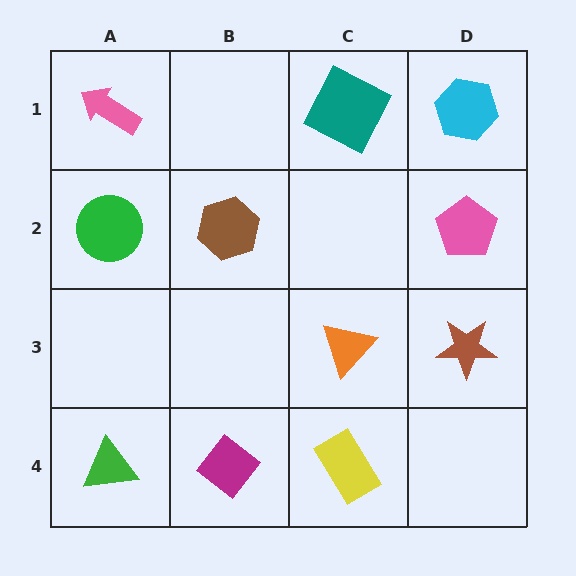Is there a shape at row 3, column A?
No, that cell is empty.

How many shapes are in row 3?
2 shapes.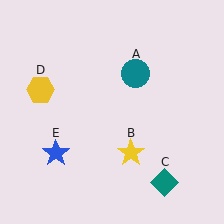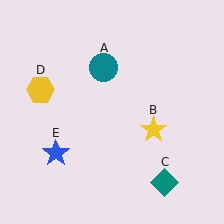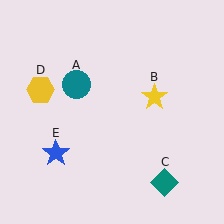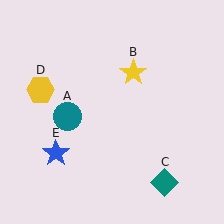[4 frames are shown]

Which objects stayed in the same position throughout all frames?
Teal diamond (object C) and yellow hexagon (object D) and blue star (object E) remained stationary.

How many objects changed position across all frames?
2 objects changed position: teal circle (object A), yellow star (object B).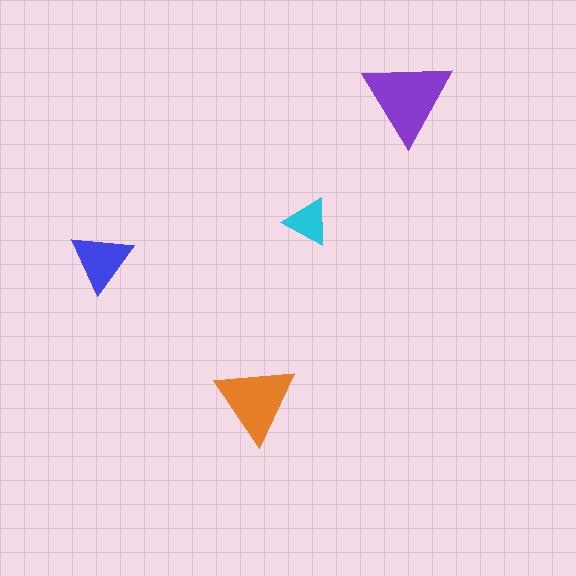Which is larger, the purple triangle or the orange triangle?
The purple one.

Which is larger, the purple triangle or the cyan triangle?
The purple one.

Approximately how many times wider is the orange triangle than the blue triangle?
About 1.5 times wider.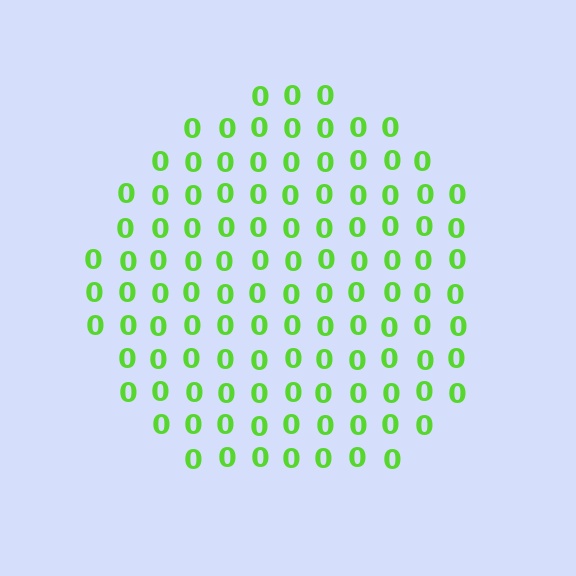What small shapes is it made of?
It is made of small digit 0's.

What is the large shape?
The large shape is a circle.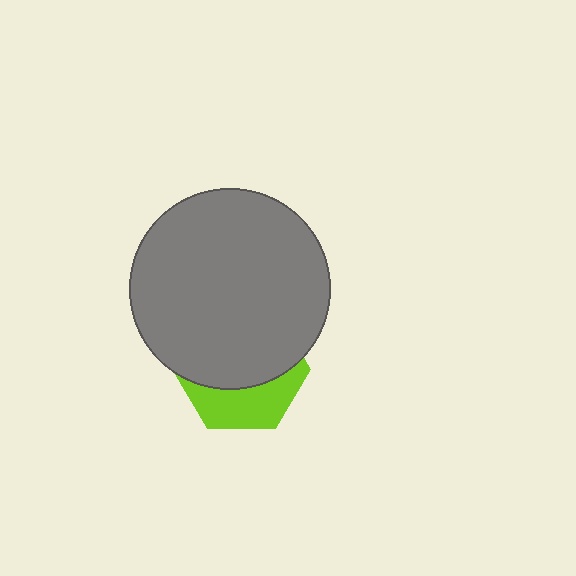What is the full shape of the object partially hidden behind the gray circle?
The partially hidden object is a lime hexagon.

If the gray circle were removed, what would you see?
You would see the complete lime hexagon.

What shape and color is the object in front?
The object in front is a gray circle.